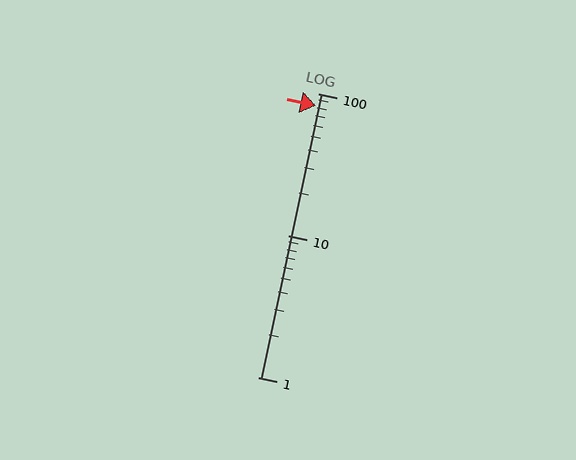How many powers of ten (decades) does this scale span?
The scale spans 2 decades, from 1 to 100.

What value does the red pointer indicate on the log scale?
The pointer indicates approximately 82.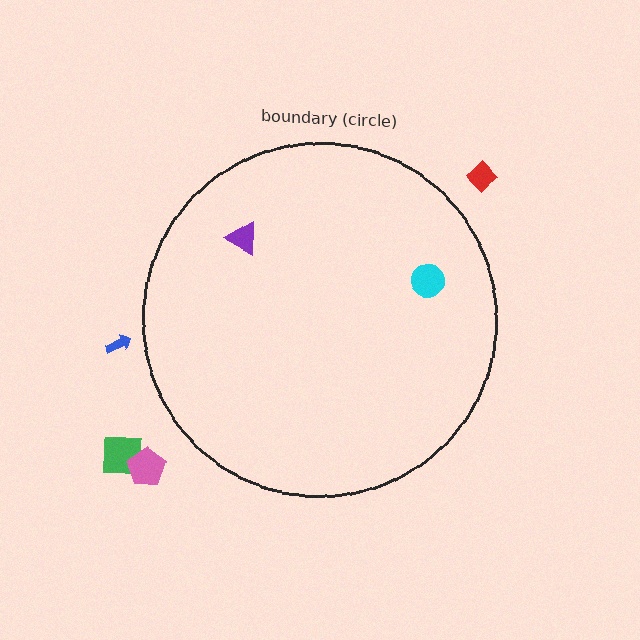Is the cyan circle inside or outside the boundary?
Inside.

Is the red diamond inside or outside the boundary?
Outside.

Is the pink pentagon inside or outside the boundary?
Outside.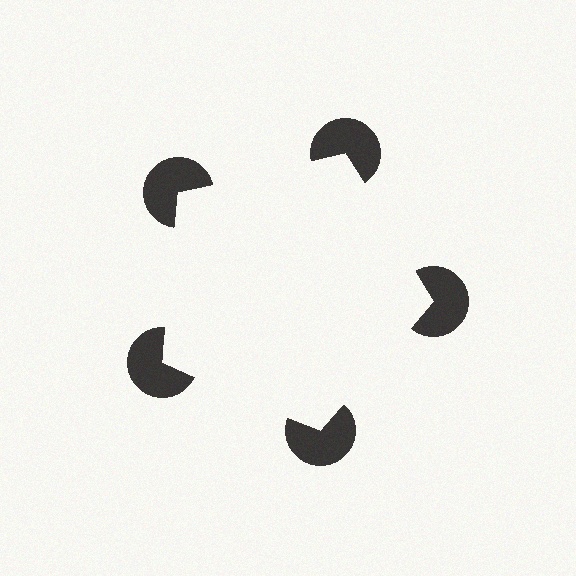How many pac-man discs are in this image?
There are 5 — one at each vertex of the illusory pentagon.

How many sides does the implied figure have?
5 sides.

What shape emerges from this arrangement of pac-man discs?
An illusory pentagon — its edges are inferred from the aligned wedge cuts in the pac-man discs, not physically drawn.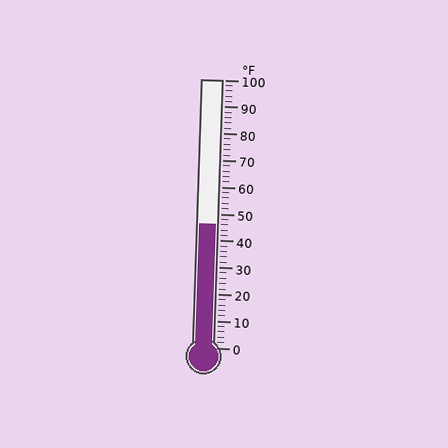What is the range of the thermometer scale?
The thermometer scale ranges from 0°F to 100°F.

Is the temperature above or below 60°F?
The temperature is below 60°F.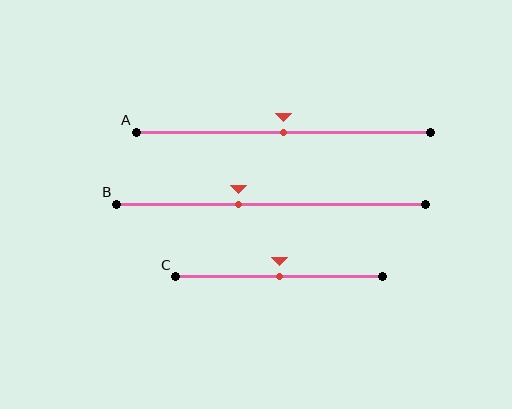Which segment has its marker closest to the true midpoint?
Segment A has its marker closest to the true midpoint.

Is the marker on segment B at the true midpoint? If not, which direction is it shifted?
No, the marker on segment B is shifted to the left by about 11% of the segment length.